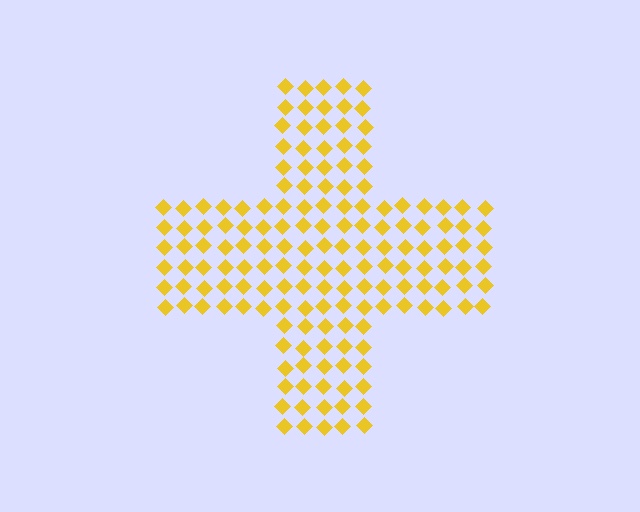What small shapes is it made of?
It is made of small diamonds.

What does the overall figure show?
The overall figure shows a cross.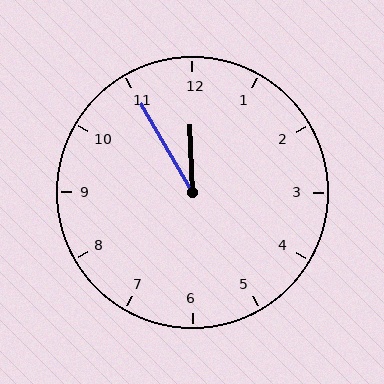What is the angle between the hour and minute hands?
Approximately 28 degrees.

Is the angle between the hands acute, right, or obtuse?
It is acute.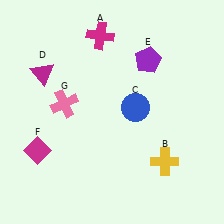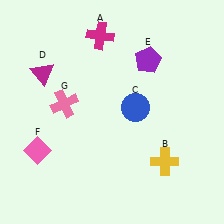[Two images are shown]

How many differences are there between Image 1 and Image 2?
There is 1 difference between the two images.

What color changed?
The diamond (F) changed from magenta in Image 1 to pink in Image 2.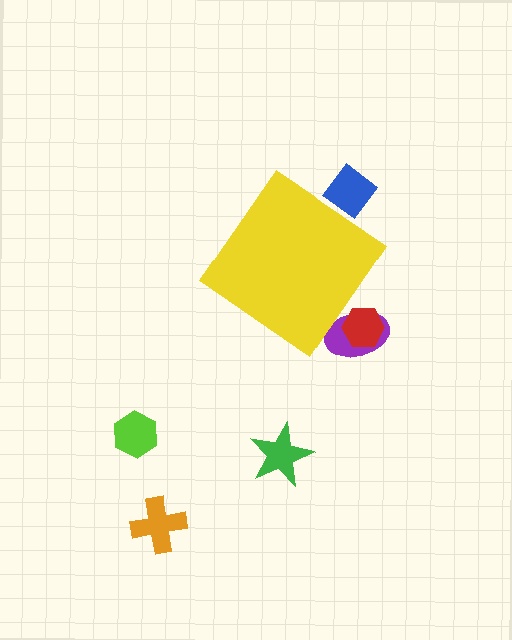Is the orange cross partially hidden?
No, the orange cross is fully visible.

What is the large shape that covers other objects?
A yellow diamond.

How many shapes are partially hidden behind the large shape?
3 shapes are partially hidden.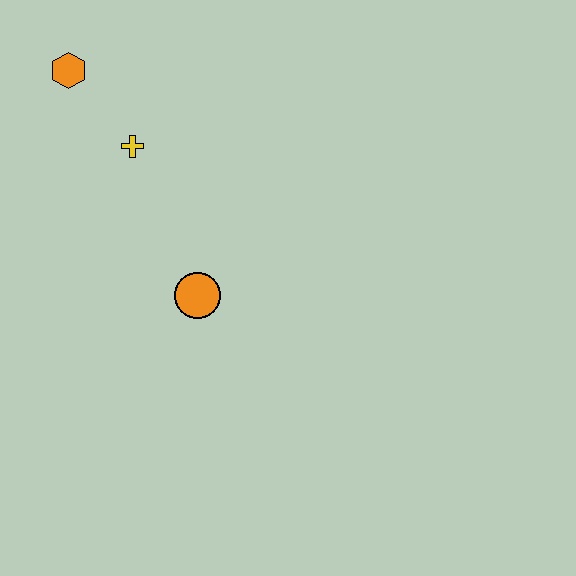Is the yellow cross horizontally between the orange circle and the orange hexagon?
Yes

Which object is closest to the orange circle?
The yellow cross is closest to the orange circle.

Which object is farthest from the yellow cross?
The orange circle is farthest from the yellow cross.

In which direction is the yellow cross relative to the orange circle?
The yellow cross is above the orange circle.